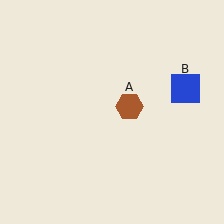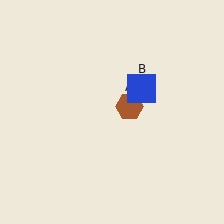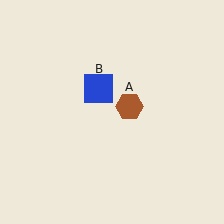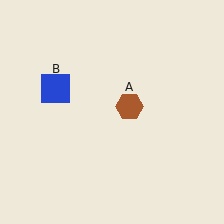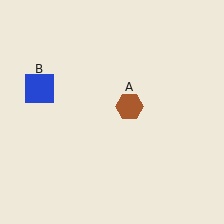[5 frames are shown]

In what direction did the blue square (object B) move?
The blue square (object B) moved left.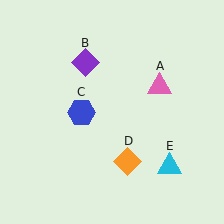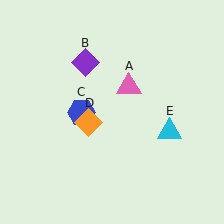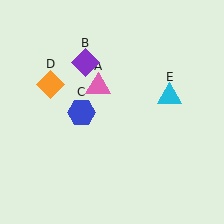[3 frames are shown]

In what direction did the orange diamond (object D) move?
The orange diamond (object D) moved up and to the left.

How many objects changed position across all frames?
3 objects changed position: pink triangle (object A), orange diamond (object D), cyan triangle (object E).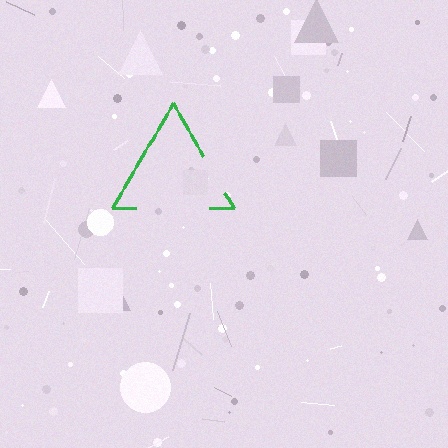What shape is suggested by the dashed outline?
The dashed outline suggests a triangle.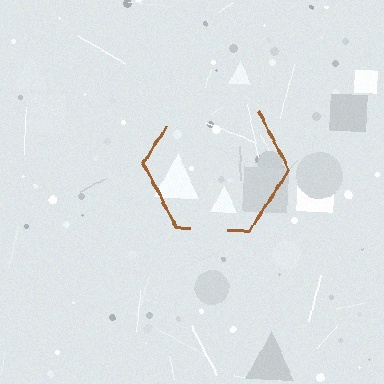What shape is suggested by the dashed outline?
The dashed outline suggests a hexagon.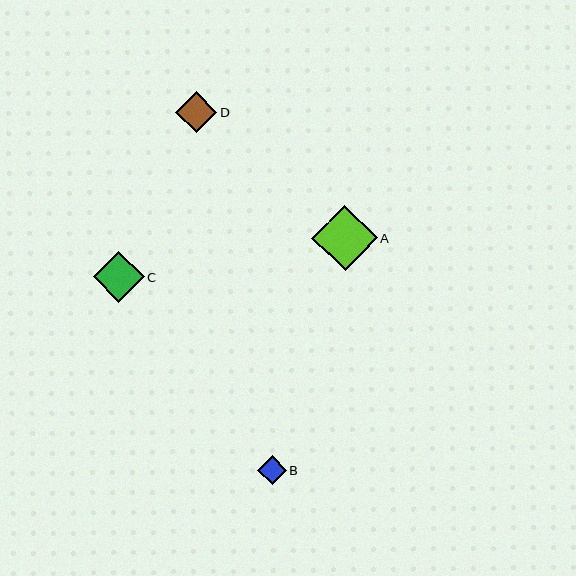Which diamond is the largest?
Diamond A is the largest with a size of approximately 65 pixels.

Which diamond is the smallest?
Diamond B is the smallest with a size of approximately 28 pixels.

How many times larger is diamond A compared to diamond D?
Diamond A is approximately 1.6 times the size of diamond D.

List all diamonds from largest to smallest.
From largest to smallest: A, C, D, B.